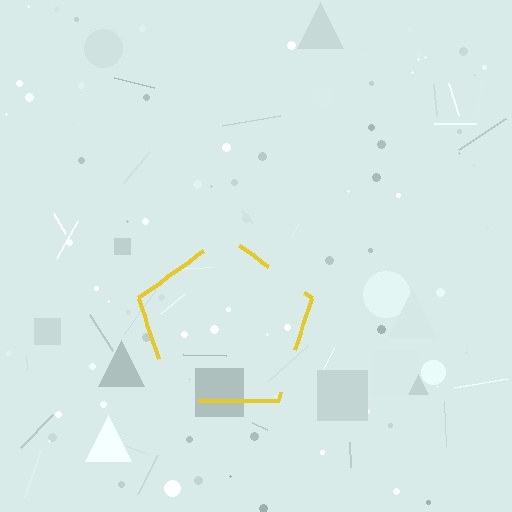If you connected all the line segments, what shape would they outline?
They would outline a pentagon.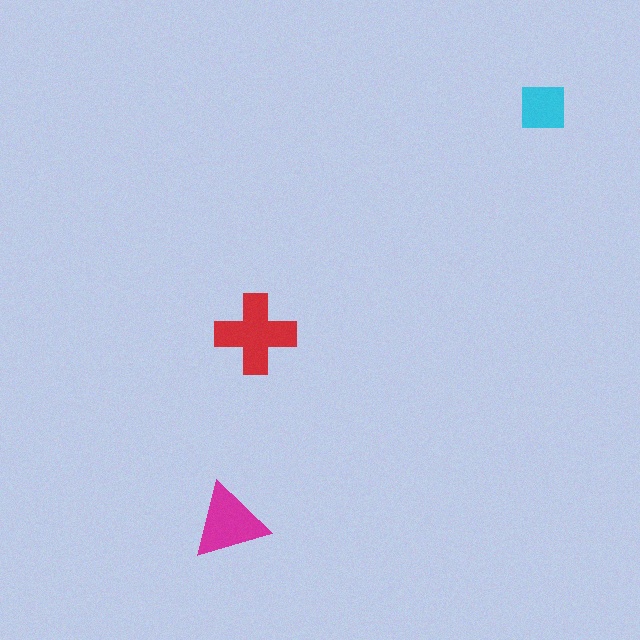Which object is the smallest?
The cyan square.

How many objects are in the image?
There are 3 objects in the image.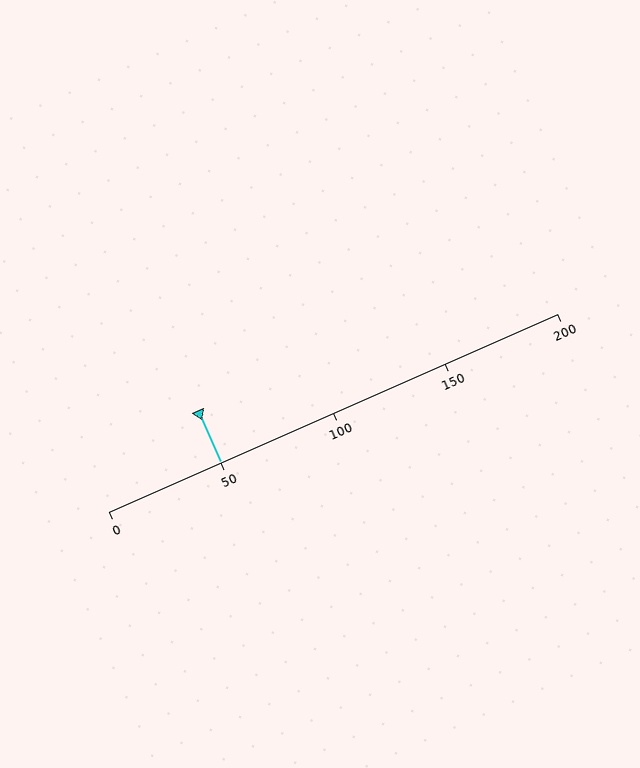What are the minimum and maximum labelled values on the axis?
The axis runs from 0 to 200.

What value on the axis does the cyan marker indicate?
The marker indicates approximately 50.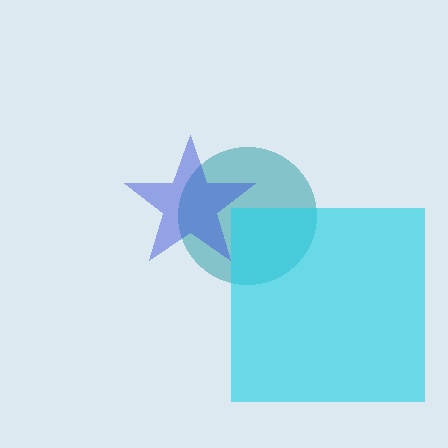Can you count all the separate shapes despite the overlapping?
Yes, there are 3 separate shapes.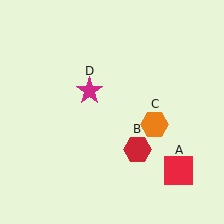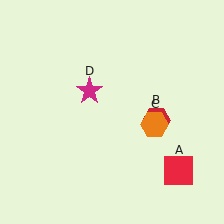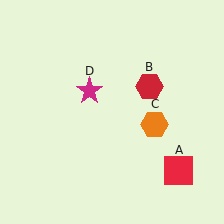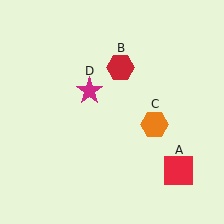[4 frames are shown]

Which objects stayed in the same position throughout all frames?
Red square (object A) and orange hexagon (object C) and magenta star (object D) remained stationary.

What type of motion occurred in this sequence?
The red hexagon (object B) rotated counterclockwise around the center of the scene.